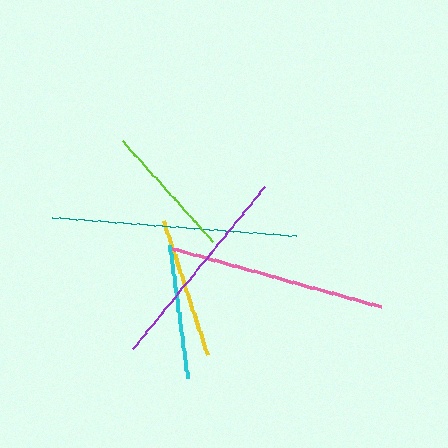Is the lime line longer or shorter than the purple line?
The purple line is longer than the lime line.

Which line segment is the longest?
The teal line is the longest at approximately 244 pixels.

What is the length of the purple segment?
The purple segment is approximately 209 pixels long.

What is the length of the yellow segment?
The yellow segment is approximately 142 pixels long.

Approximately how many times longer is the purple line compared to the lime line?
The purple line is approximately 1.5 times the length of the lime line.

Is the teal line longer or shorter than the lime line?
The teal line is longer than the lime line.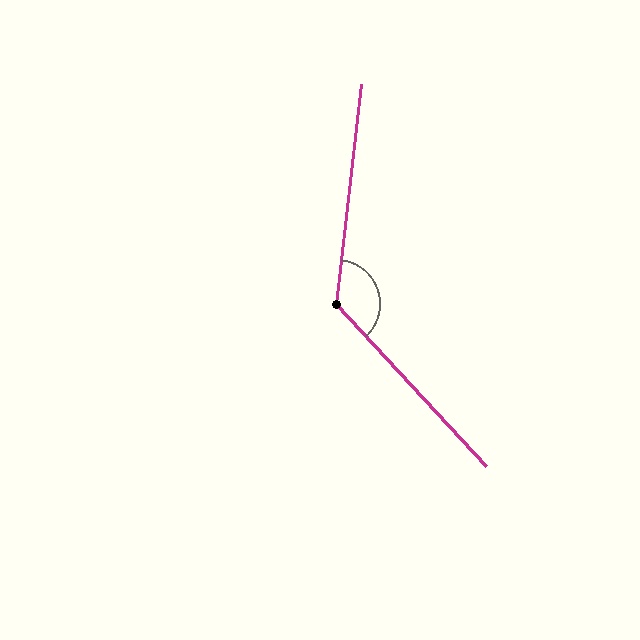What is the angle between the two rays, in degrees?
Approximately 131 degrees.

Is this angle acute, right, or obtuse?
It is obtuse.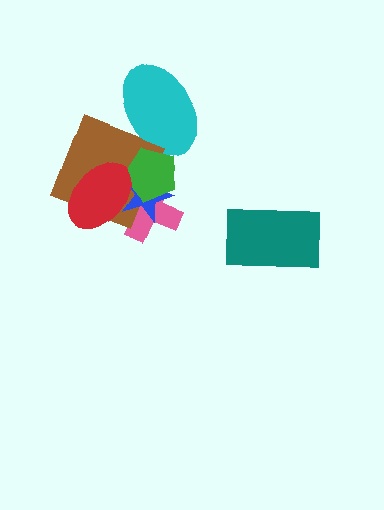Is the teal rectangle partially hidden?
No, no other shape covers it.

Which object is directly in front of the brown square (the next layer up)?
The blue star is directly in front of the brown square.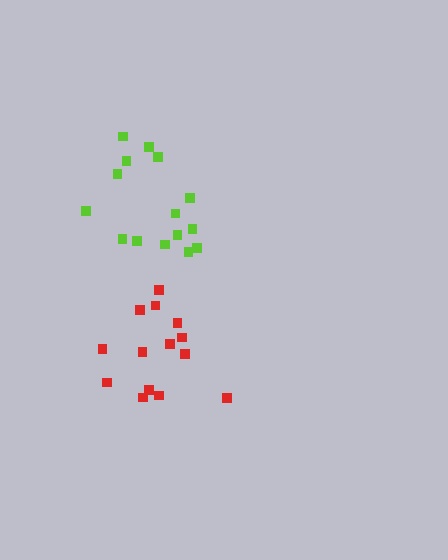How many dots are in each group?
Group 1: 15 dots, Group 2: 14 dots (29 total).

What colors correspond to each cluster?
The clusters are colored: lime, red.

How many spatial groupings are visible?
There are 2 spatial groupings.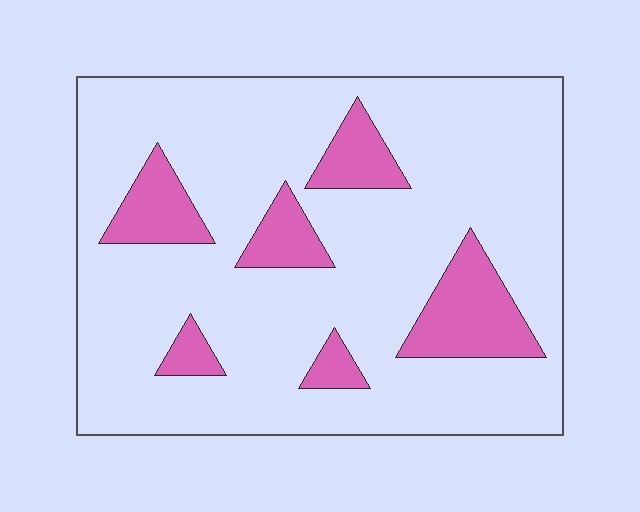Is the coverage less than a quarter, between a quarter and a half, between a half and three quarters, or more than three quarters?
Less than a quarter.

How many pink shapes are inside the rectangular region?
6.